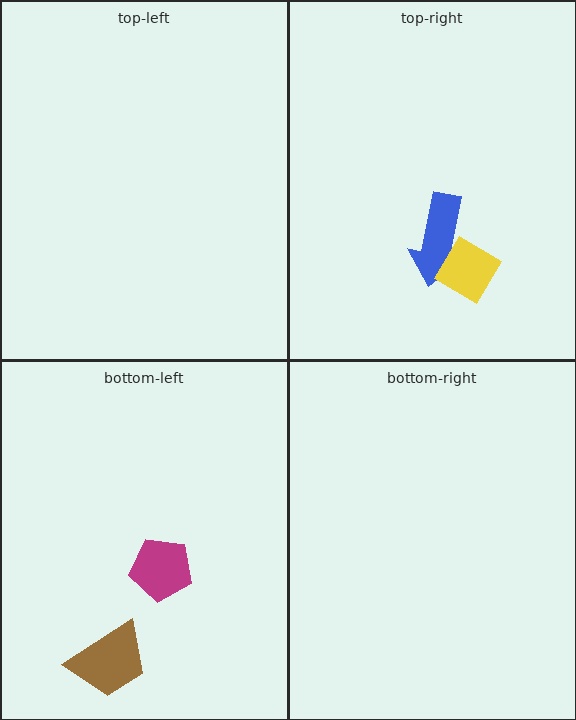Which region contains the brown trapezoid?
The bottom-left region.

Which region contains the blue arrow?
The top-right region.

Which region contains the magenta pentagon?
The bottom-left region.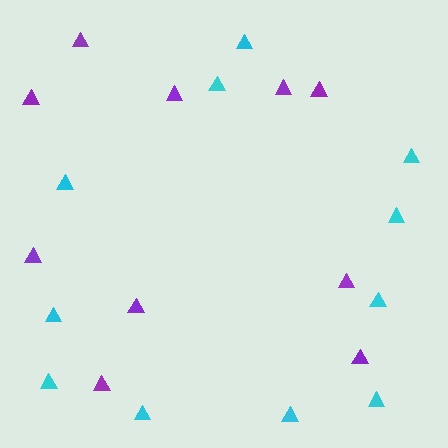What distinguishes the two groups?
There are 2 groups: one group of purple triangles (10) and one group of cyan triangles (11).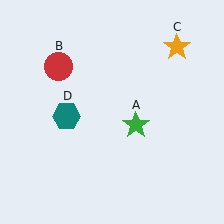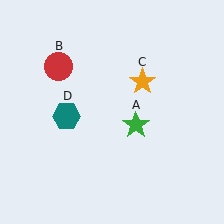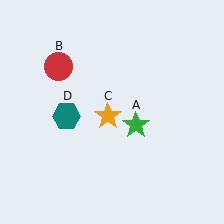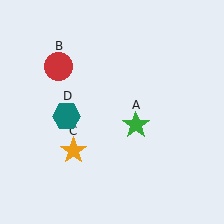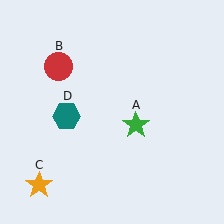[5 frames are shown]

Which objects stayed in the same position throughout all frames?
Green star (object A) and red circle (object B) and teal hexagon (object D) remained stationary.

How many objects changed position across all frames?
1 object changed position: orange star (object C).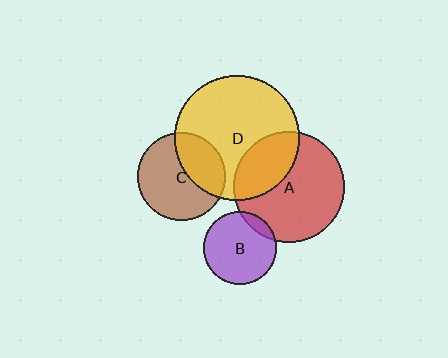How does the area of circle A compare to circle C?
Approximately 1.6 times.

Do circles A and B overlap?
Yes.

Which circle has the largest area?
Circle D (yellow).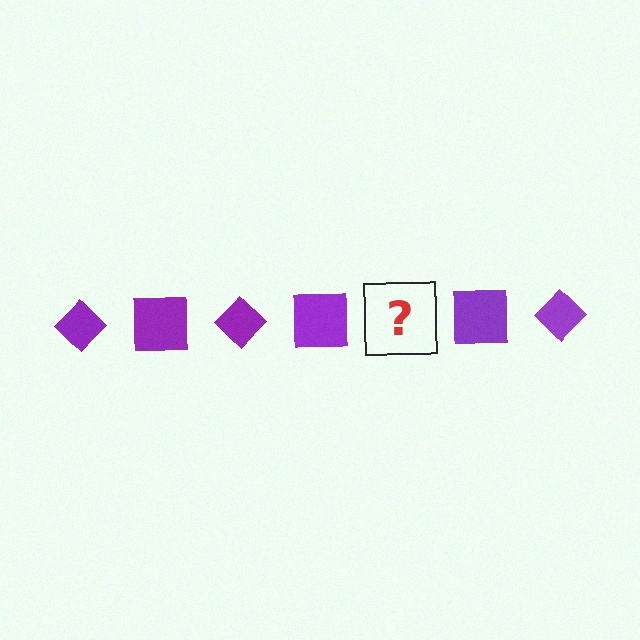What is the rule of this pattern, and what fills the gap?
The rule is that the pattern cycles through diamond, square shapes in purple. The gap should be filled with a purple diamond.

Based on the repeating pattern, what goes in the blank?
The blank should be a purple diamond.